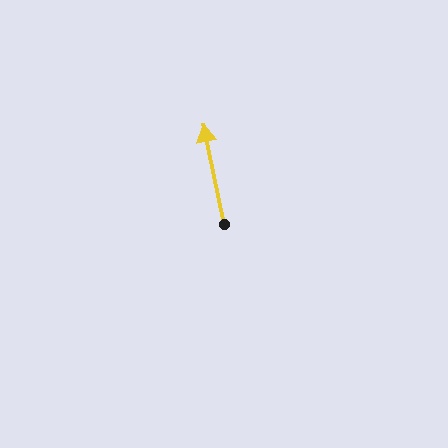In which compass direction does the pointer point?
North.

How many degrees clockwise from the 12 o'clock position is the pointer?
Approximately 348 degrees.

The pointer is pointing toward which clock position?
Roughly 12 o'clock.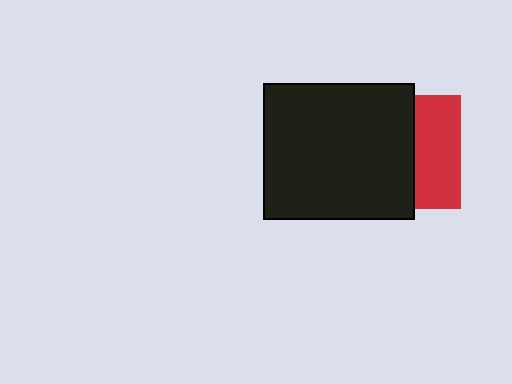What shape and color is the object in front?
The object in front is a black rectangle.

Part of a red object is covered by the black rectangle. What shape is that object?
It is a square.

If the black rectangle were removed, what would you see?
You would see the complete red square.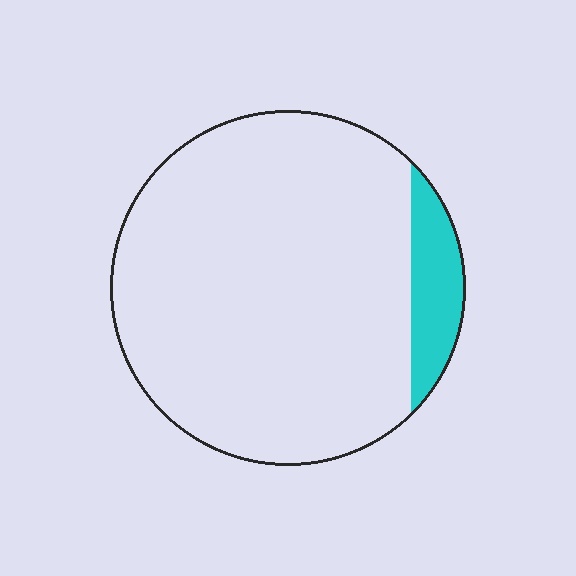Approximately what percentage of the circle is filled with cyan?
Approximately 10%.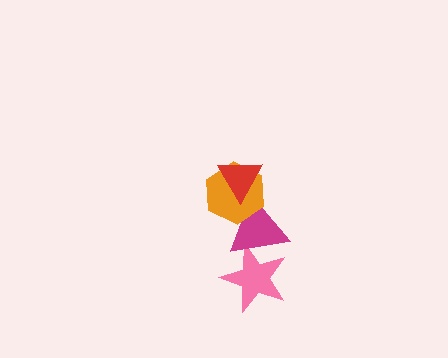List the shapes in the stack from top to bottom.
From top to bottom: the red triangle, the orange hexagon, the magenta triangle, the pink star.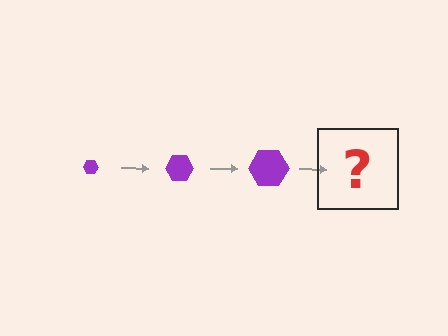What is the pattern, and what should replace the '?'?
The pattern is that the hexagon gets progressively larger each step. The '?' should be a purple hexagon, larger than the previous one.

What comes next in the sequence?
The next element should be a purple hexagon, larger than the previous one.